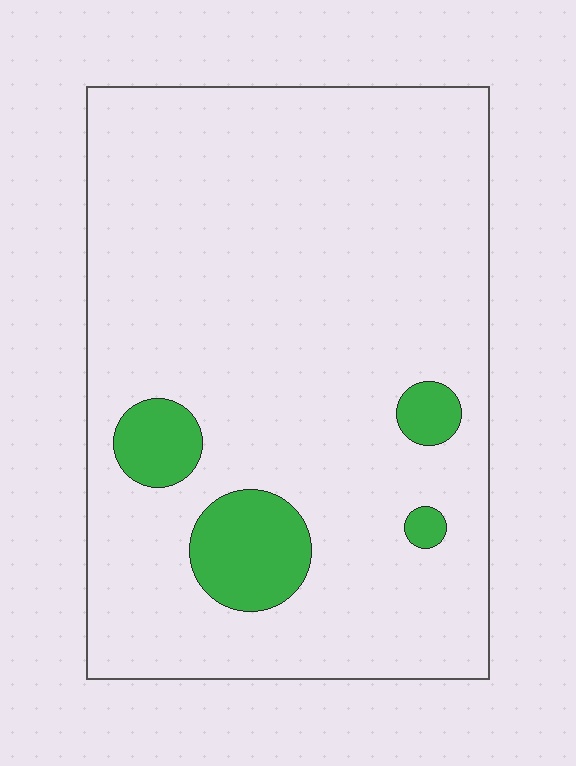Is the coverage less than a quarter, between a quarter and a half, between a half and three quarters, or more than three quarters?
Less than a quarter.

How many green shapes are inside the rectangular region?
4.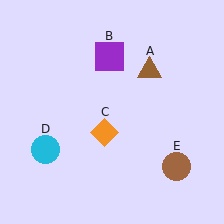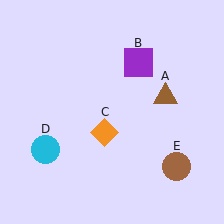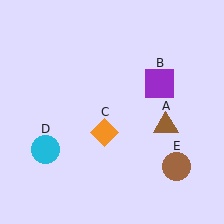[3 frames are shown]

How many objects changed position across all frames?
2 objects changed position: brown triangle (object A), purple square (object B).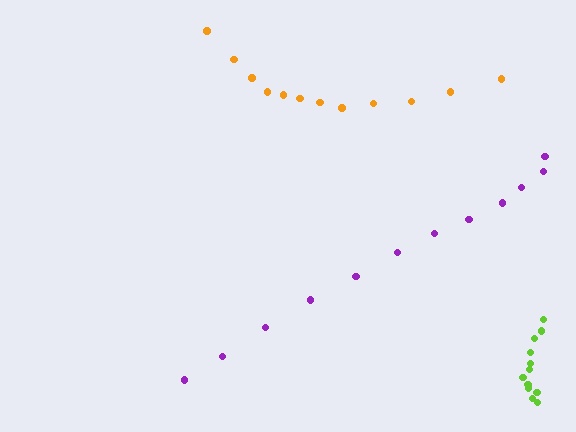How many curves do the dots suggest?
There are 3 distinct paths.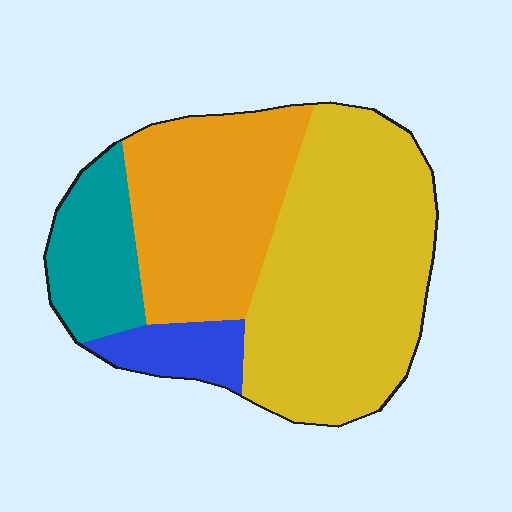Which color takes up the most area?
Yellow, at roughly 50%.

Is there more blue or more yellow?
Yellow.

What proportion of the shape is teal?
Teal takes up about one eighth (1/8) of the shape.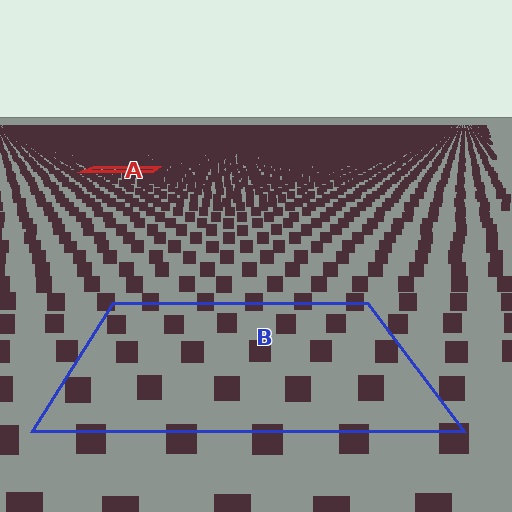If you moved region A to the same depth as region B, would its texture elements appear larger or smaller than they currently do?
They would appear larger. At a closer depth, the same texture elements are projected at a bigger on-screen size.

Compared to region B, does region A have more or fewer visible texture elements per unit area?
Region A has more texture elements per unit area — they are packed more densely because it is farther away.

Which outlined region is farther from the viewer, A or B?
Region A is farther from the viewer — the texture elements inside it appear smaller and more densely packed.